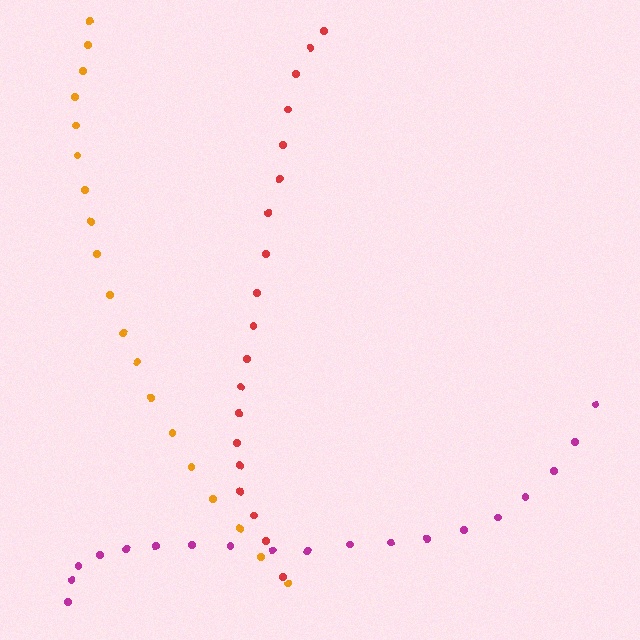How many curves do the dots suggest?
There are 3 distinct paths.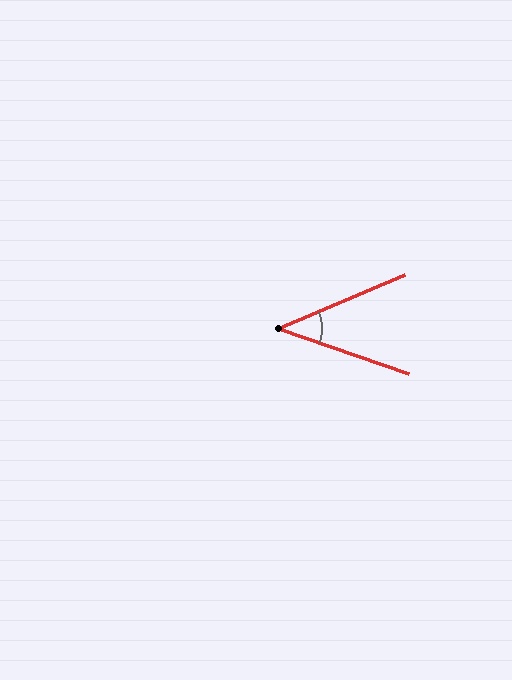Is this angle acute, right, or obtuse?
It is acute.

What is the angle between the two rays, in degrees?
Approximately 42 degrees.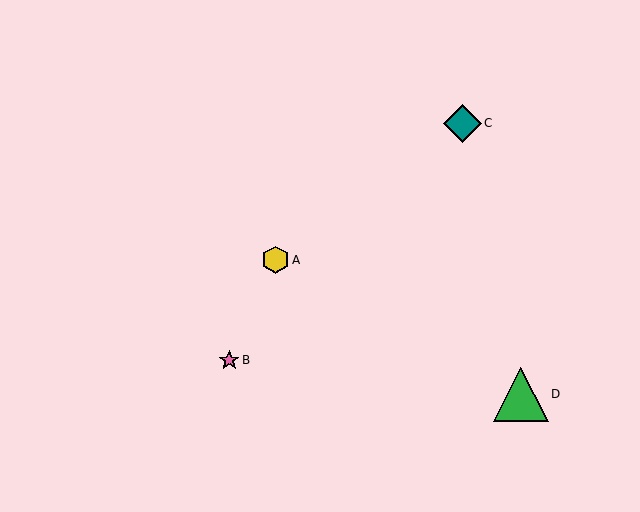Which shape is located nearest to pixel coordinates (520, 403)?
The green triangle (labeled D) at (521, 394) is nearest to that location.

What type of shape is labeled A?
Shape A is a yellow hexagon.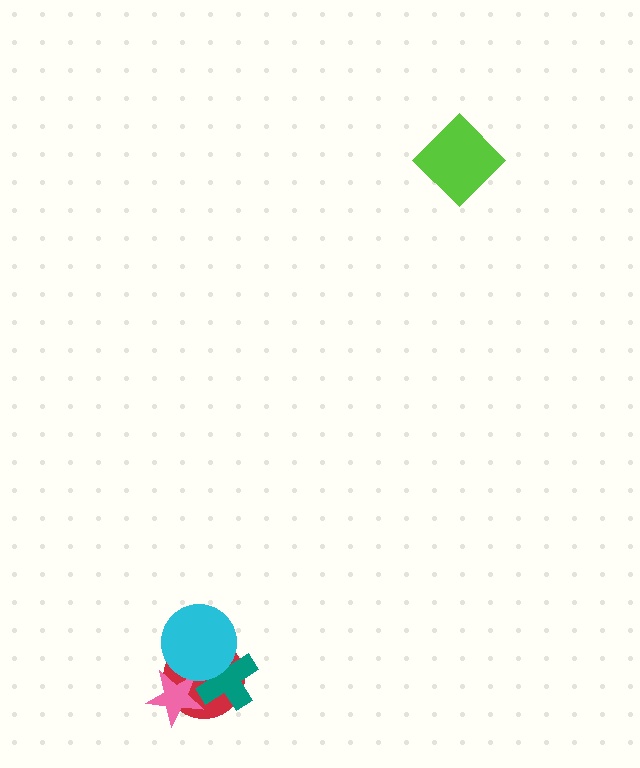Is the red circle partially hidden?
Yes, it is partially covered by another shape.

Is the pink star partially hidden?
Yes, it is partially covered by another shape.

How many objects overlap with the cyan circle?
3 objects overlap with the cyan circle.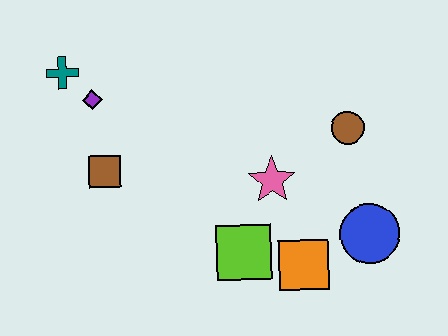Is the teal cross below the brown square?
No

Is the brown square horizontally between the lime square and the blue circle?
No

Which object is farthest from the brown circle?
The teal cross is farthest from the brown circle.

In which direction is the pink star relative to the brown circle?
The pink star is to the left of the brown circle.